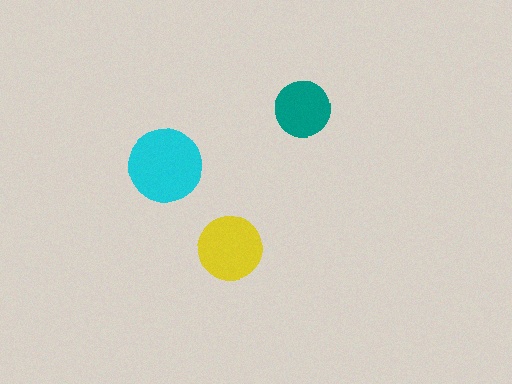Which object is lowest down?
The yellow circle is bottommost.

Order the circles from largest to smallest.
the cyan one, the yellow one, the teal one.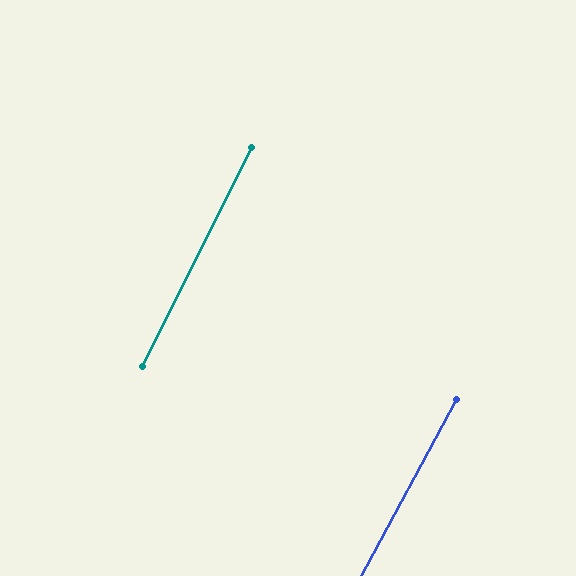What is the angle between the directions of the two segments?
Approximately 2 degrees.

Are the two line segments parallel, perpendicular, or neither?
Parallel — their directions differ by only 1.8°.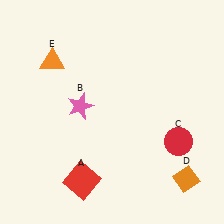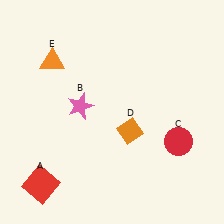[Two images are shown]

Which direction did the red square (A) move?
The red square (A) moved left.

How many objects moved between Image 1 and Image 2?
2 objects moved between the two images.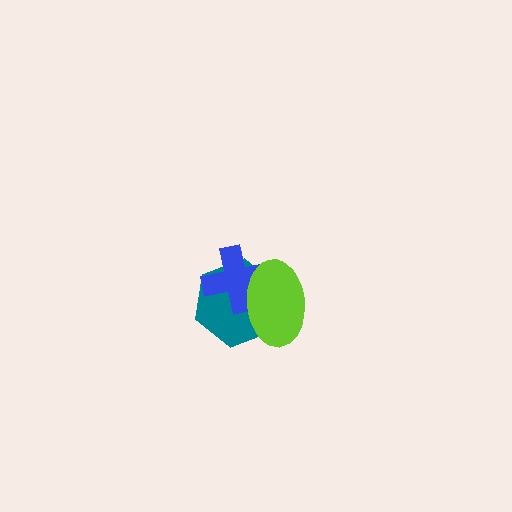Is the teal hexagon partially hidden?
Yes, it is partially covered by another shape.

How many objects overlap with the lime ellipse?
2 objects overlap with the lime ellipse.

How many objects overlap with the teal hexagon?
2 objects overlap with the teal hexagon.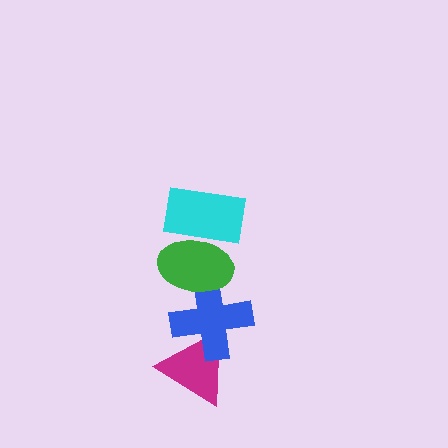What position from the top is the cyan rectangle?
The cyan rectangle is 1st from the top.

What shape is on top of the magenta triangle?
The blue cross is on top of the magenta triangle.